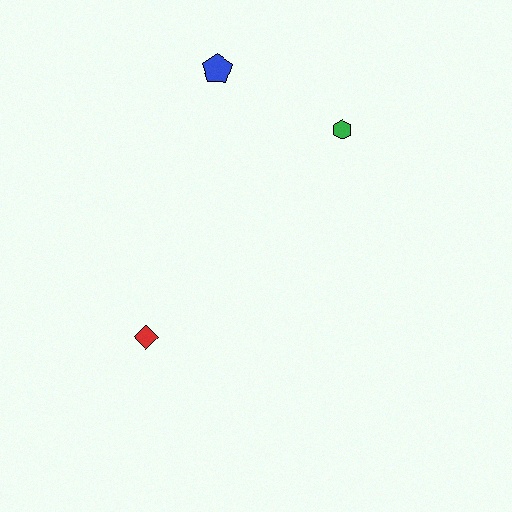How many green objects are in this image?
There is 1 green object.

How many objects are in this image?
There are 3 objects.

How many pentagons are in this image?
There is 1 pentagon.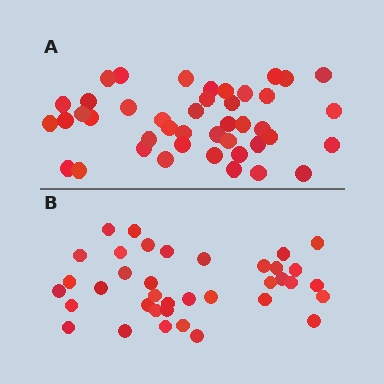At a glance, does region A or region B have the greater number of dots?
Region A (the top region) has more dots.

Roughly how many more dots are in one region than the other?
Region A has about 6 more dots than region B.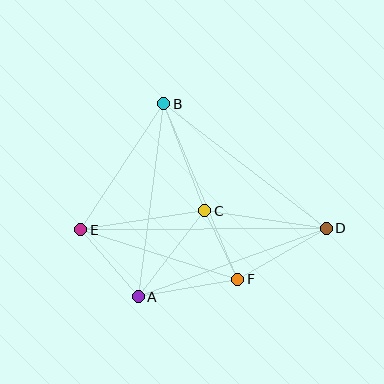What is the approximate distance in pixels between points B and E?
The distance between B and E is approximately 151 pixels.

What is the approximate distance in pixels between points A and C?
The distance between A and C is approximately 109 pixels.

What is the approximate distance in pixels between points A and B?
The distance between A and B is approximately 195 pixels.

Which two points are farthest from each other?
Points D and E are farthest from each other.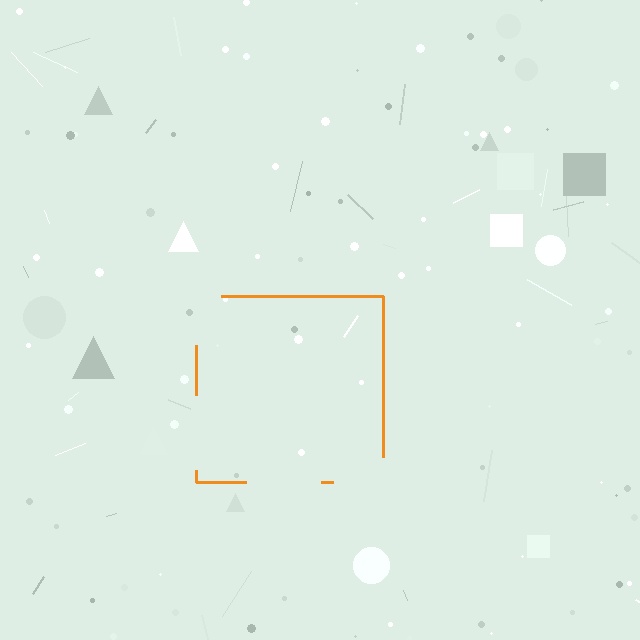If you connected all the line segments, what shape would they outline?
They would outline a square.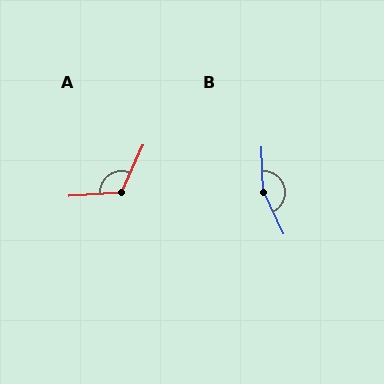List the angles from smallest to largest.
A (118°), B (157°).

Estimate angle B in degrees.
Approximately 157 degrees.